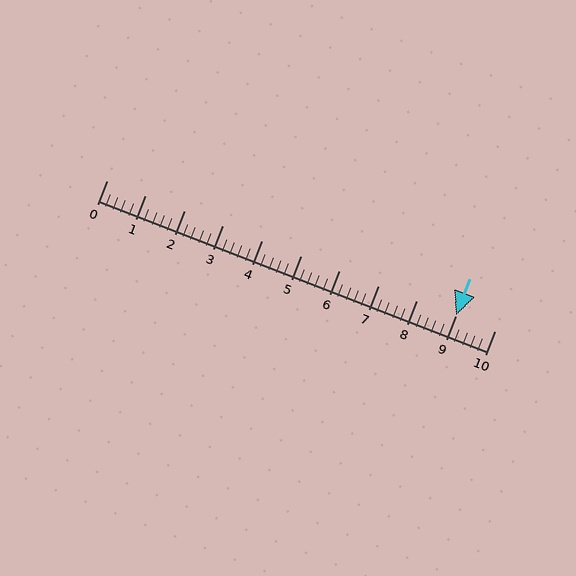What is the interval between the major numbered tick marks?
The major tick marks are spaced 1 units apart.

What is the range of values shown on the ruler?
The ruler shows values from 0 to 10.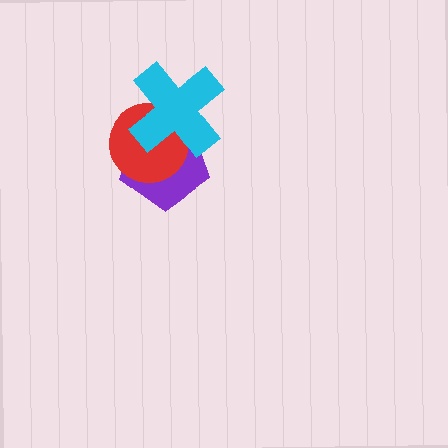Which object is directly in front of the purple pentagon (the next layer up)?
The red circle is directly in front of the purple pentagon.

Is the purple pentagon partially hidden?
Yes, it is partially covered by another shape.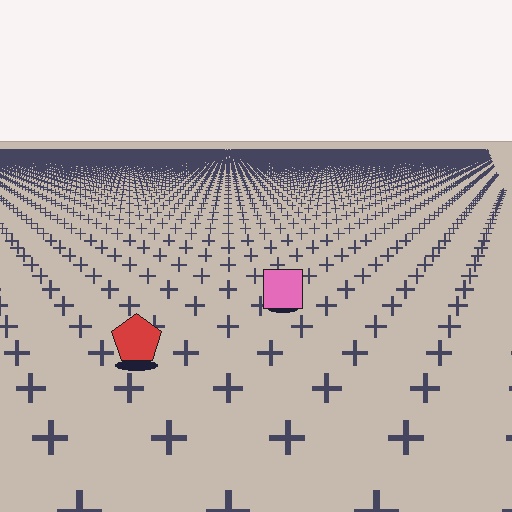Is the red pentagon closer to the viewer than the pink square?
Yes. The red pentagon is closer — you can tell from the texture gradient: the ground texture is coarser near it.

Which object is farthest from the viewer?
The pink square is farthest from the viewer. It appears smaller and the ground texture around it is denser.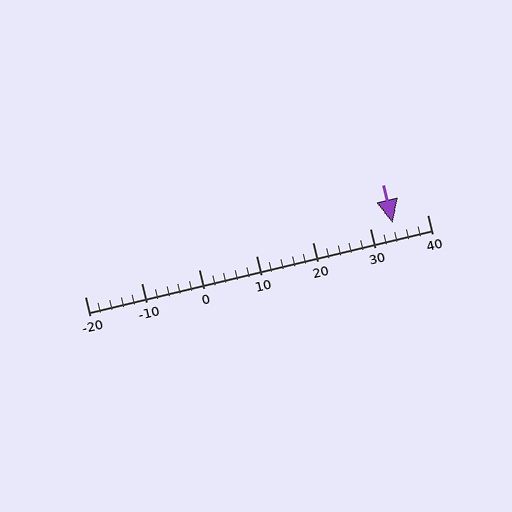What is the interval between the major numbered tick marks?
The major tick marks are spaced 10 units apart.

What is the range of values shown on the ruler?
The ruler shows values from -20 to 40.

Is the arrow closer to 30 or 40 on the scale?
The arrow is closer to 30.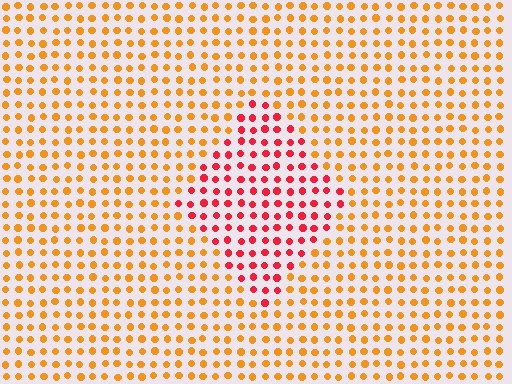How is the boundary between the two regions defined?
The boundary is defined purely by a slight shift in hue (about 42 degrees). Spacing, size, and orientation are identical on both sides.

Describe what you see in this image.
The image is filled with small orange elements in a uniform arrangement. A diamond-shaped region is visible where the elements are tinted to a slightly different hue, forming a subtle color boundary.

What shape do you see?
I see a diamond.